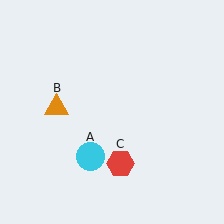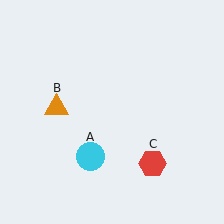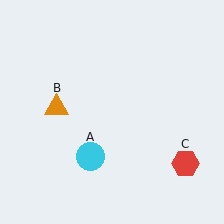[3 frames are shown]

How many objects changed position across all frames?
1 object changed position: red hexagon (object C).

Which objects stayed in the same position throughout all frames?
Cyan circle (object A) and orange triangle (object B) remained stationary.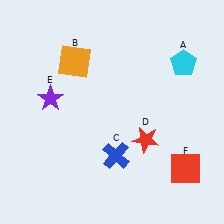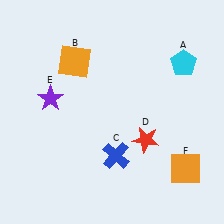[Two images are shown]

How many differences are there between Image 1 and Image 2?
There is 1 difference between the two images.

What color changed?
The square (F) changed from red in Image 1 to orange in Image 2.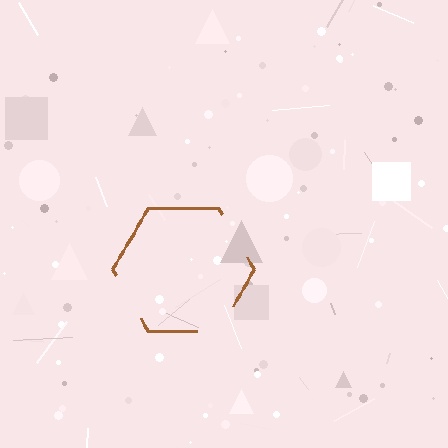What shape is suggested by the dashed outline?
The dashed outline suggests a hexagon.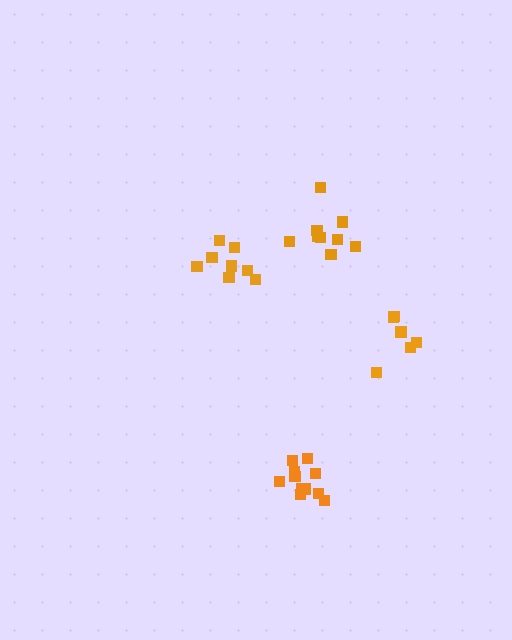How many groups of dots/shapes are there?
There are 4 groups.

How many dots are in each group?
Group 1: 6 dots, Group 2: 11 dots, Group 3: 8 dots, Group 4: 9 dots (34 total).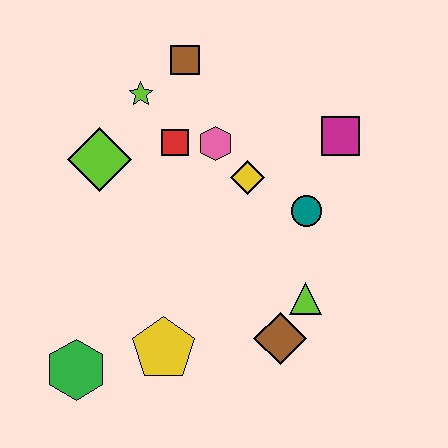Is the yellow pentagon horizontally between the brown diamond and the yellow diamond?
No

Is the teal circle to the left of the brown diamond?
No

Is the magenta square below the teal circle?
No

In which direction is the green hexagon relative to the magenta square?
The green hexagon is to the left of the magenta square.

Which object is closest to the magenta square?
The teal circle is closest to the magenta square.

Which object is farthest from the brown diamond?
The brown square is farthest from the brown diamond.